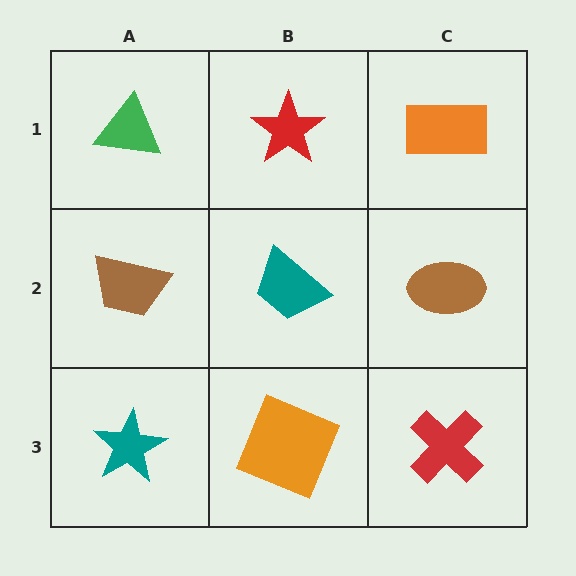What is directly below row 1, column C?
A brown ellipse.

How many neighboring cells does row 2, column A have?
3.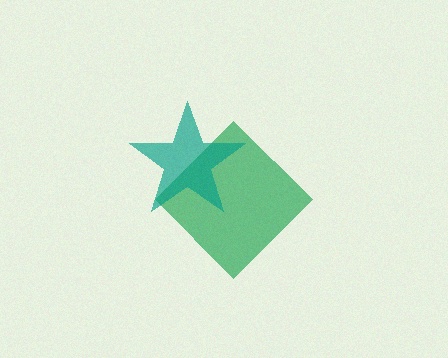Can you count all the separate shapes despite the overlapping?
Yes, there are 2 separate shapes.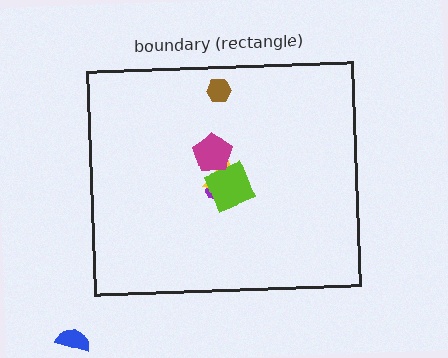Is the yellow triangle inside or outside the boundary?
Inside.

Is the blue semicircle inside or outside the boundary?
Outside.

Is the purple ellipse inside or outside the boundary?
Inside.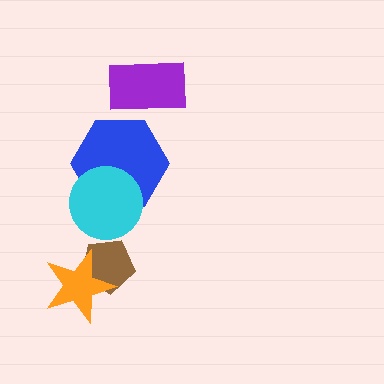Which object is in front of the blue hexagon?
The cyan circle is in front of the blue hexagon.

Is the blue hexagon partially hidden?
Yes, it is partially covered by another shape.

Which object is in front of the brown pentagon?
The orange star is in front of the brown pentagon.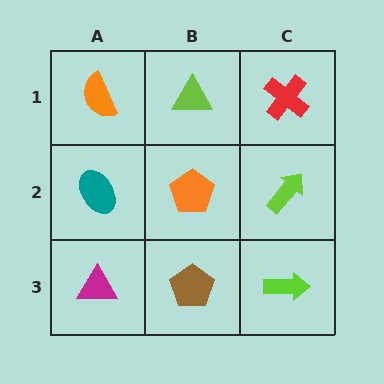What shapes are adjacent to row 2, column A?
An orange semicircle (row 1, column A), a magenta triangle (row 3, column A), an orange pentagon (row 2, column B).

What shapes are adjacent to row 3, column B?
An orange pentagon (row 2, column B), a magenta triangle (row 3, column A), a lime arrow (row 3, column C).